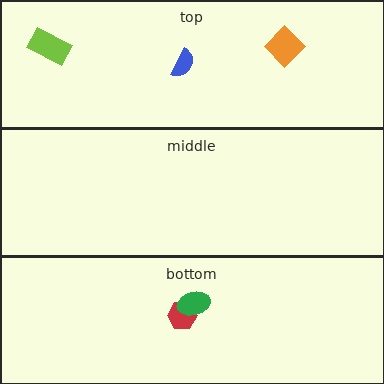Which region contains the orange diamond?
The top region.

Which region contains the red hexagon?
The bottom region.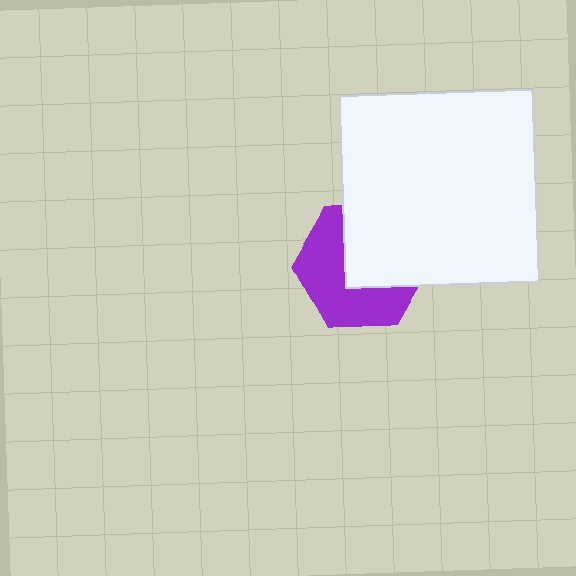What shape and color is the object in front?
The object in front is a white square.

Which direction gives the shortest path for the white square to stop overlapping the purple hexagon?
Moving toward the upper-right gives the shortest separation.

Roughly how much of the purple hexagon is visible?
About half of it is visible (roughly 53%).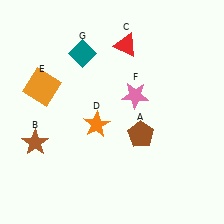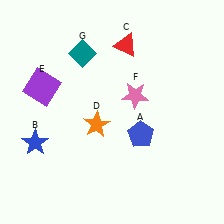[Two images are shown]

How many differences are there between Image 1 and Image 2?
There are 3 differences between the two images.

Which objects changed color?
A changed from brown to blue. B changed from brown to blue. E changed from orange to purple.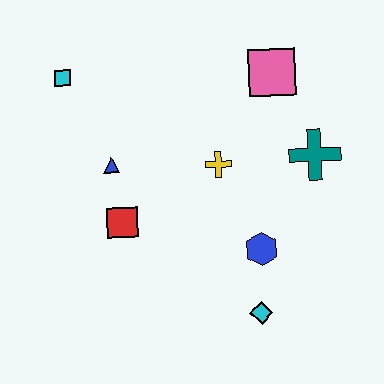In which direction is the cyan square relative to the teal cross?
The cyan square is to the left of the teal cross.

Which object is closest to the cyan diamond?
The blue hexagon is closest to the cyan diamond.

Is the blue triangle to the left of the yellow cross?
Yes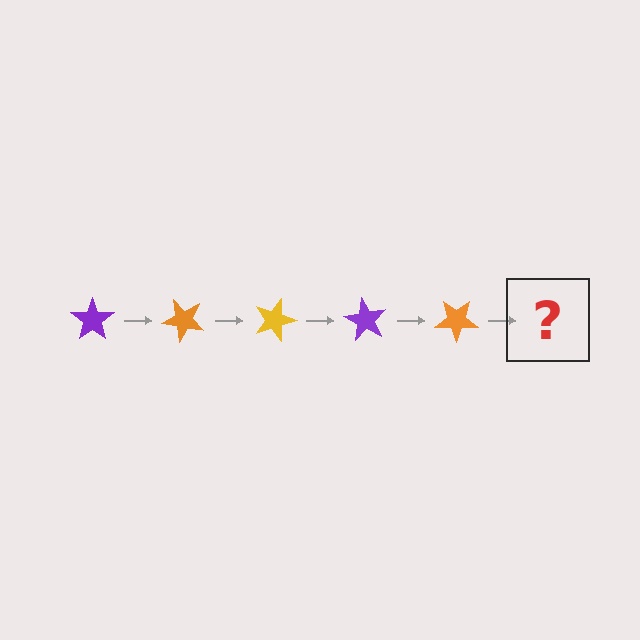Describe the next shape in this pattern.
It should be a yellow star, rotated 225 degrees from the start.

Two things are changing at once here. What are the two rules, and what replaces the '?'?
The two rules are that it rotates 45 degrees each step and the color cycles through purple, orange, and yellow. The '?' should be a yellow star, rotated 225 degrees from the start.